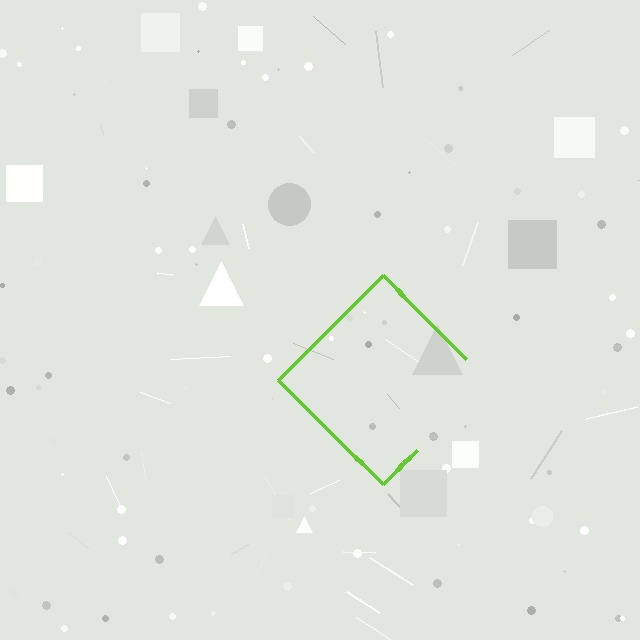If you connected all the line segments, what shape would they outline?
They would outline a diamond.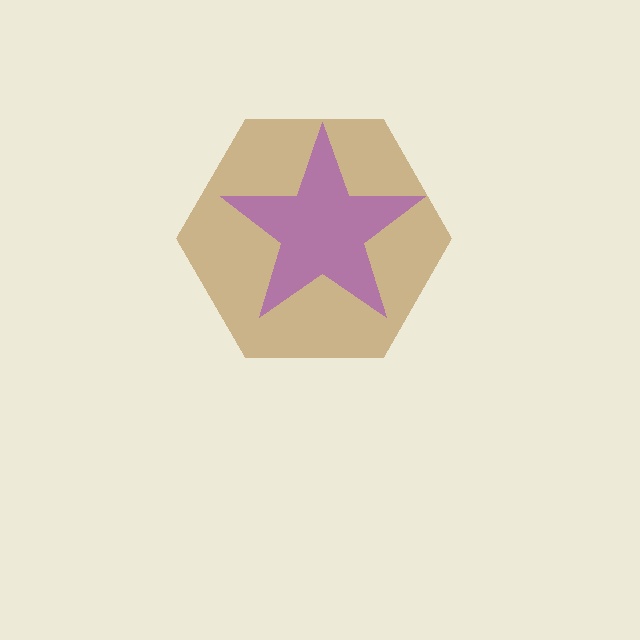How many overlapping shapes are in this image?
There are 2 overlapping shapes in the image.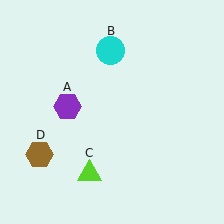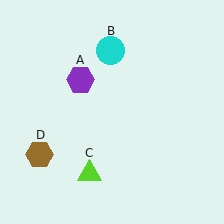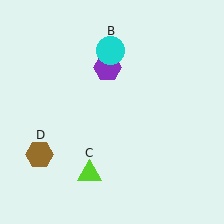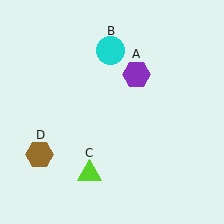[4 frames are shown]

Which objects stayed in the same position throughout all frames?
Cyan circle (object B) and lime triangle (object C) and brown hexagon (object D) remained stationary.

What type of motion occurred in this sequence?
The purple hexagon (object A) rotated clockwise around the center of the scene.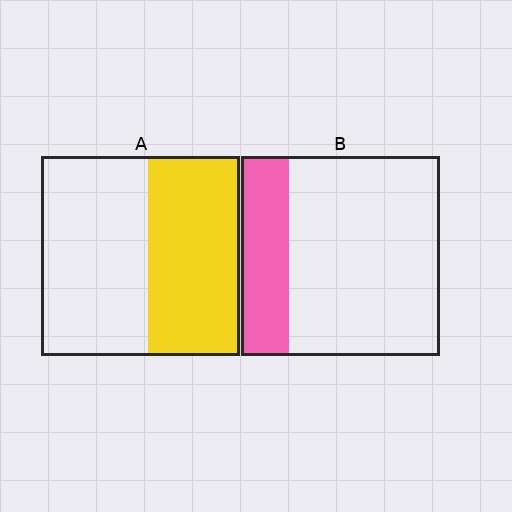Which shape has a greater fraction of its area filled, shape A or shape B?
Shape A.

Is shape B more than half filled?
No.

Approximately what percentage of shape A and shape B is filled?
A is approximately 45% and B is approximately 25%.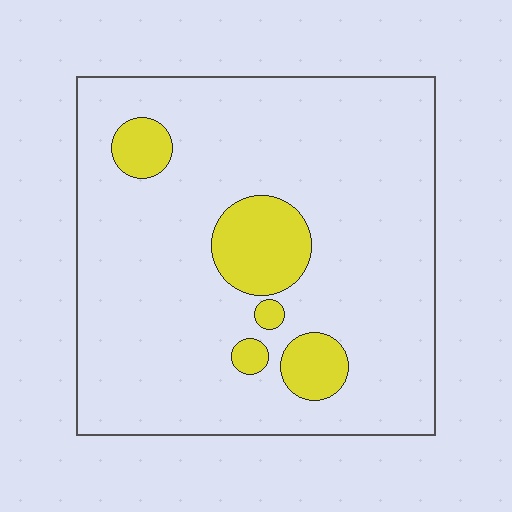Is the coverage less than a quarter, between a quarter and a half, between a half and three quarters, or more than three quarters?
Less than a quarter.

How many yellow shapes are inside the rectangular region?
5.